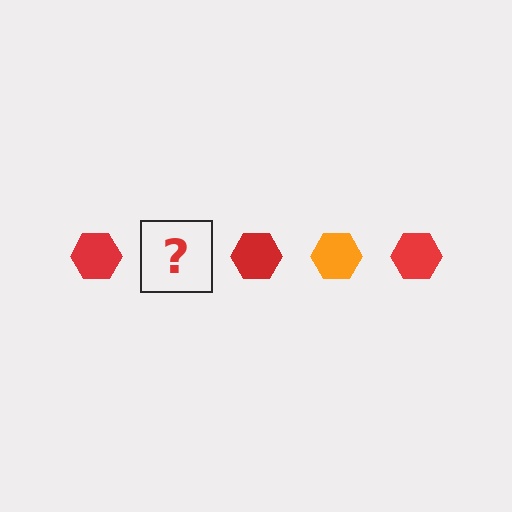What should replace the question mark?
The question mark should be replaced with an orange hexagon.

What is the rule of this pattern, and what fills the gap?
The rule is that the pattern cycles through red, orange hexagons. The gap should be filled with an orange hexagon.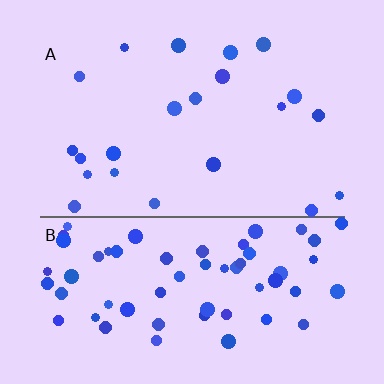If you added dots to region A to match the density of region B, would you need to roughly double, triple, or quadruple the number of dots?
Approximately triple.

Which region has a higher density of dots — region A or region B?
B (the bottom).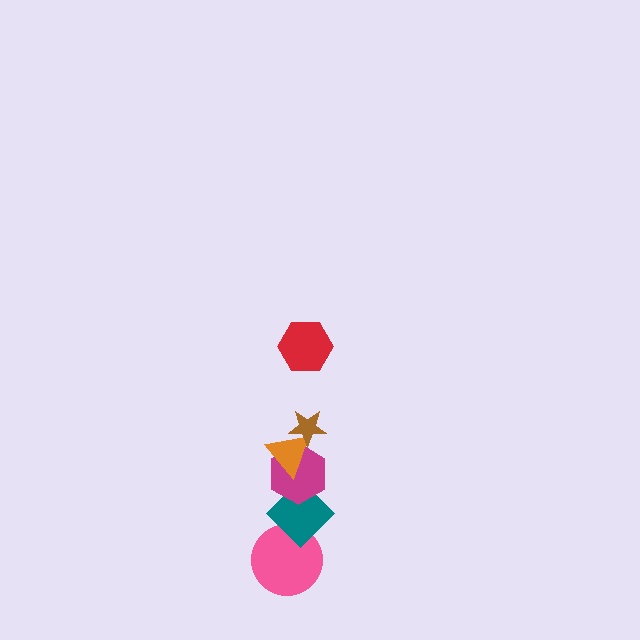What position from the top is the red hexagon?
The red hexagon is 1st from the top.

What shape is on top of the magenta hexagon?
The orange triangle is on top of the magenta hexagon.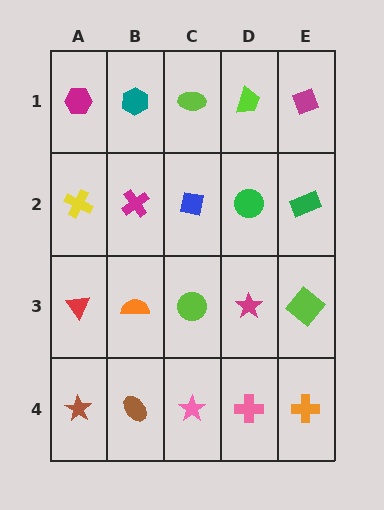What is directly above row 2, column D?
A lime trapezoid.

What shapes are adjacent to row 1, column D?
A green circle (row 2, column D), a lime ellipse (row 1, column C), a magenta diamond (row 1, column E).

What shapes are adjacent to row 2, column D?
A lime trapezoid (row 1, column D), a magenta star (row 3, column D), a blue square (row 2, column C), a green rectangle (row 2, column E).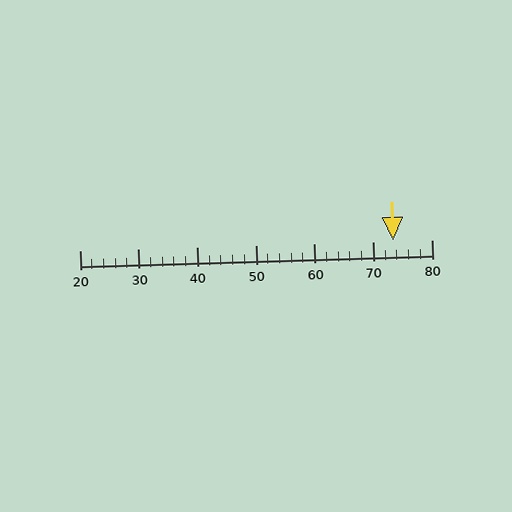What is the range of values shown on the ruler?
The ruler shows values from 20 to 80.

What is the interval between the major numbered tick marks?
The major tick marks are spaced 10 units apart.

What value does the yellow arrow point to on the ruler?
The yellow arrow points to approximately 73.